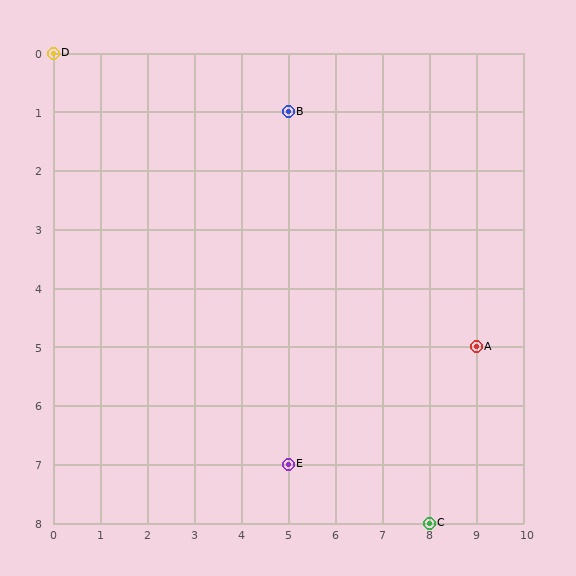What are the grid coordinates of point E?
Point E is at grid coordinates (5, 7).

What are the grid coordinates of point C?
Point C is at grid coordinates (8, 8).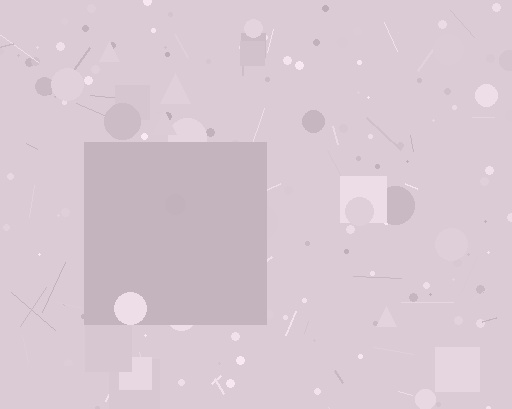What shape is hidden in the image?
A square is hidden in the image.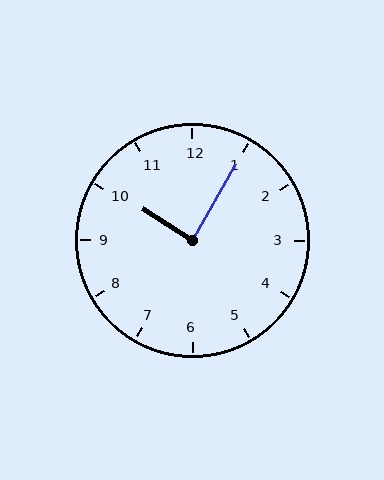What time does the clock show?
10:05.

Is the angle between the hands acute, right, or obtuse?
It is right.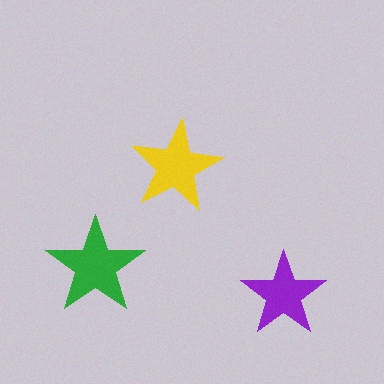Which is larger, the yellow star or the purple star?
The yellow one.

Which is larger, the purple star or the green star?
The green one.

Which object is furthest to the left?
The green star is leftmost.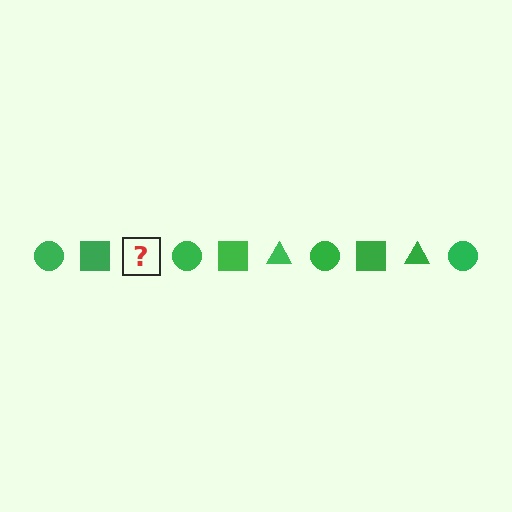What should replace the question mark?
The question mark should be replaced with a green triangle.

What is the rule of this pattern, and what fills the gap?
The rule is that the pattern cycles through circle, square, triangle shapes in green. The gap should be filled with a green triangle.